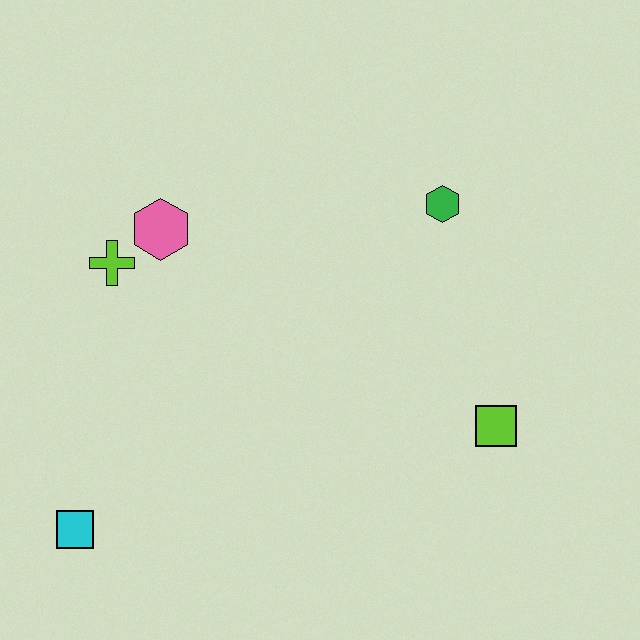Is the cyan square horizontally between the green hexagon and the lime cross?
No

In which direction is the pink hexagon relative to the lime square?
The pink hexagon is to the left of the lime square.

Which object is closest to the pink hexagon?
The lime cross is closest to the pink hexagon.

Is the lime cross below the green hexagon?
Yes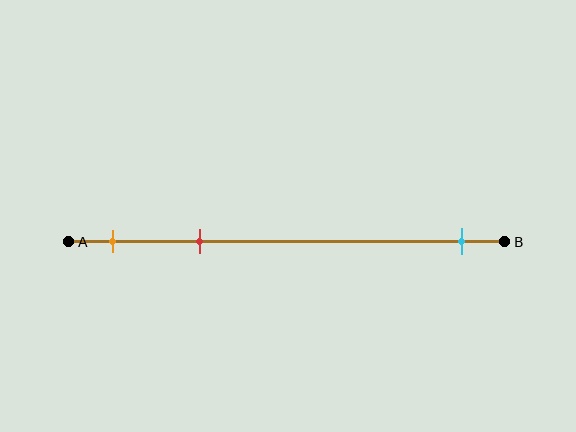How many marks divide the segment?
There are 3 marks dividing the segment.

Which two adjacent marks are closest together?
The orange and red marks are the closest adjacent pair.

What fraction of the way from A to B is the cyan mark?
The cyan mark is approximately 90% (0.9) of the way from A to B.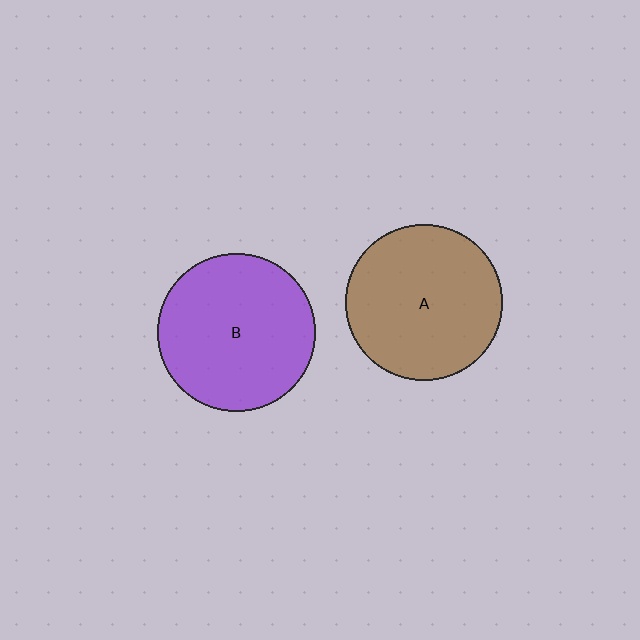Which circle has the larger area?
Circle B (purple).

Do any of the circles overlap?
No, none of the circles overlap.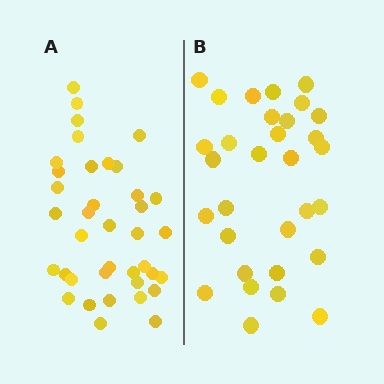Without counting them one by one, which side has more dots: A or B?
Region A (the left region) has more dots.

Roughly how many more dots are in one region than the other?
Region A has roughly 8 or so more dots than region B.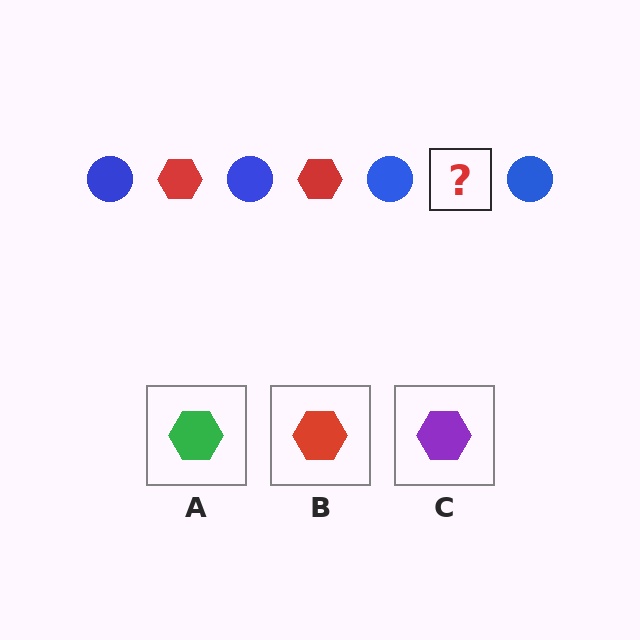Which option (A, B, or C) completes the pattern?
B.